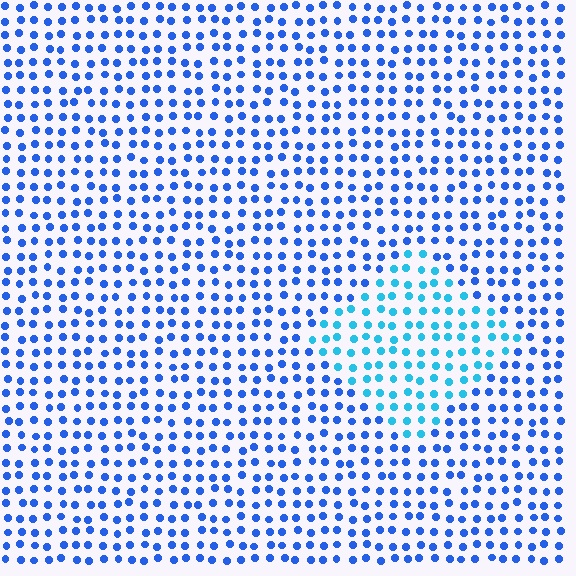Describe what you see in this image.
The image is filled with small blue elements in a uniform arrangement. A diamond-shaped region is visible where the elements are tinted to a slightly different hue, forming a subtle color boundary.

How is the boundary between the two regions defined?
The boundary is defined purely by a slight shift in hue (about 31 degrees). Spacing, size, and orientation are identical on both sides.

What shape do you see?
I see a diamond.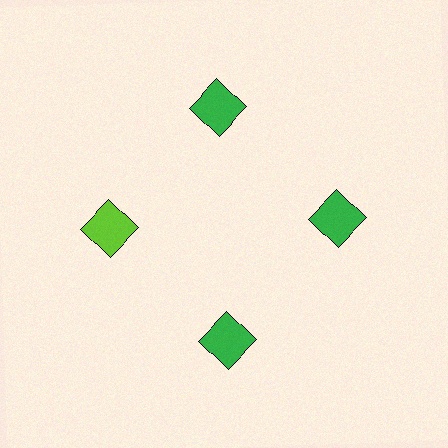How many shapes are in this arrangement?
There are 4 shapes arranged in a ring pattern.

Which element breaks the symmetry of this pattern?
The lime square at roughly the 9 o'clock position breaks the symmetry. All other shapes are green squares.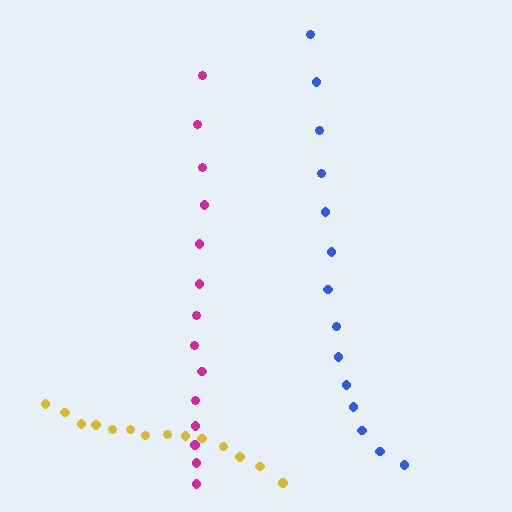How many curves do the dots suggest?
There are 3 distinct paths.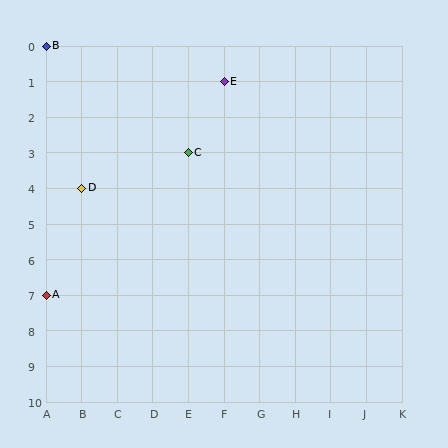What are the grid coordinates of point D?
Point D is at grid coordinates (B, 4).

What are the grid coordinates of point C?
Point C is at grid coordinates (E, 3).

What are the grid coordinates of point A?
Point A is at grid coordinates (A, 7).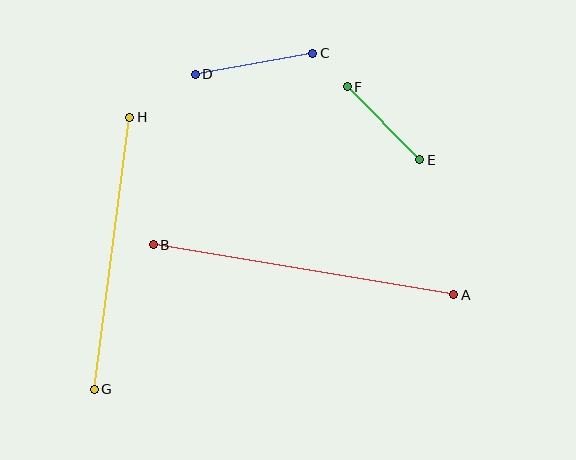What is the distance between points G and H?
The distance is approximately 274 pixels.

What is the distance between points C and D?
The distance is approximately 120 pixels.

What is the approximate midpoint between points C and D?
The midpoint is at approximately (254, 64) pixels.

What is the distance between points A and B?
The distance is approximately 305 pixels.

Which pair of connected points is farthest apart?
Points A and B are farthest apart.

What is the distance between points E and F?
The distance is approximately 103 pixels.